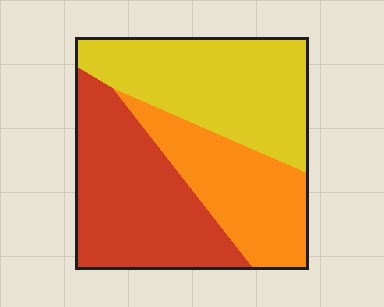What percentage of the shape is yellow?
Yellow takes up about three eighths (3/8) of the shape.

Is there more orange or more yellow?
Yellow.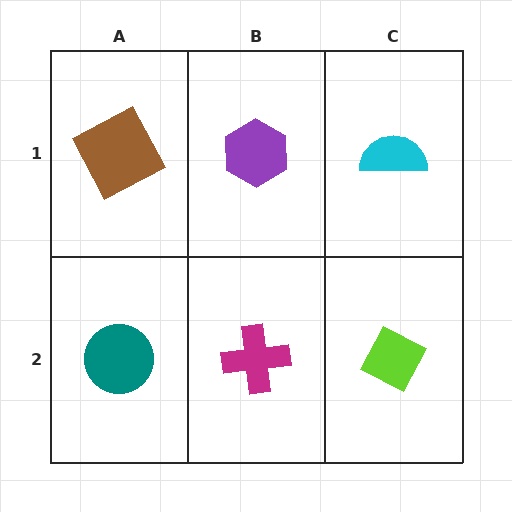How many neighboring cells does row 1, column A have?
2.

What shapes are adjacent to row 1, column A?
A teal circle (row 2, column A), a purple hexagon (row 1, column B).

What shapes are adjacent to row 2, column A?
A brown square (row 1, column A), a magenta cross (row 2, column B).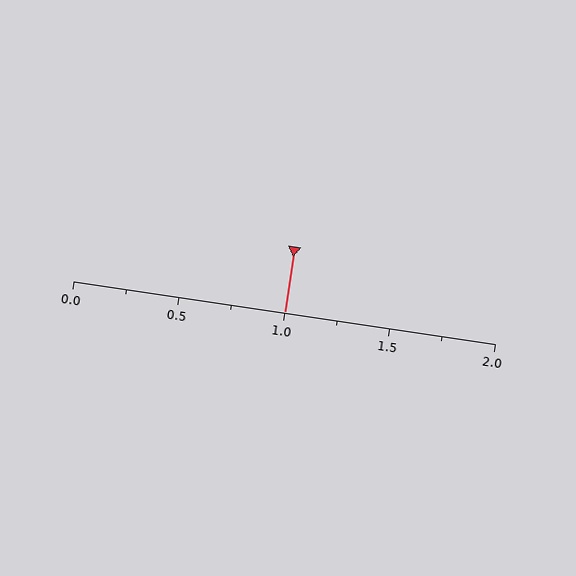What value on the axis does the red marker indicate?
The marker indicates approximately 1.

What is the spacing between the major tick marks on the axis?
The major ticks are spaced 0.5 apart.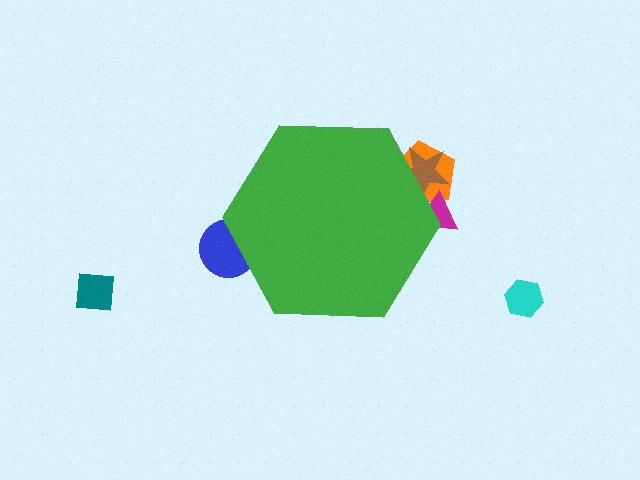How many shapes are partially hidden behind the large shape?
4 shapes are partially hidden.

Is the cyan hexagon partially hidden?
No, the cyan hexagon is fully visible.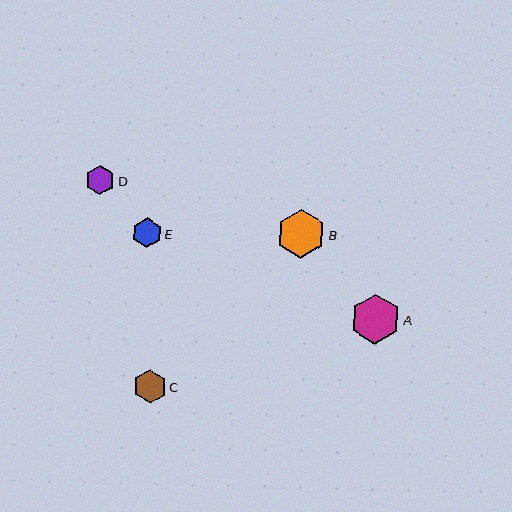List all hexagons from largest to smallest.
From largest to smallest: A, B, C, D, E.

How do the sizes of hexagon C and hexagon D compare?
Hexagon C and hexagon D are approximately the same size.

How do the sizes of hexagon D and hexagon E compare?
Hexagon D and hexagon E are approximately the same size.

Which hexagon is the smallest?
Hexagon E is the smallest with a size of approximately 29 pixels.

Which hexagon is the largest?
Hexagon A is the largest with a size of approximately 50 pixels.